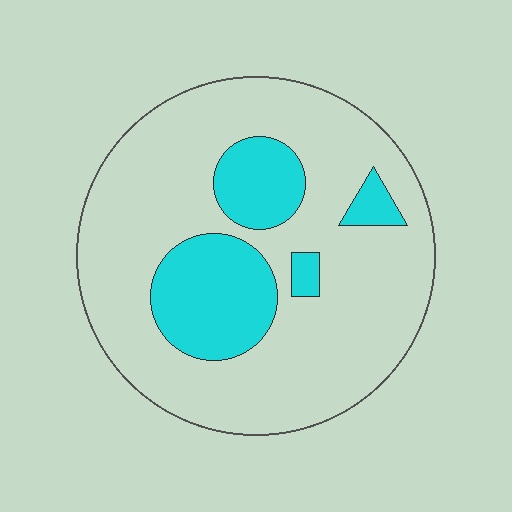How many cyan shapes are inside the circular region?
4.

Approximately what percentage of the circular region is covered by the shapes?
Approximately 25%.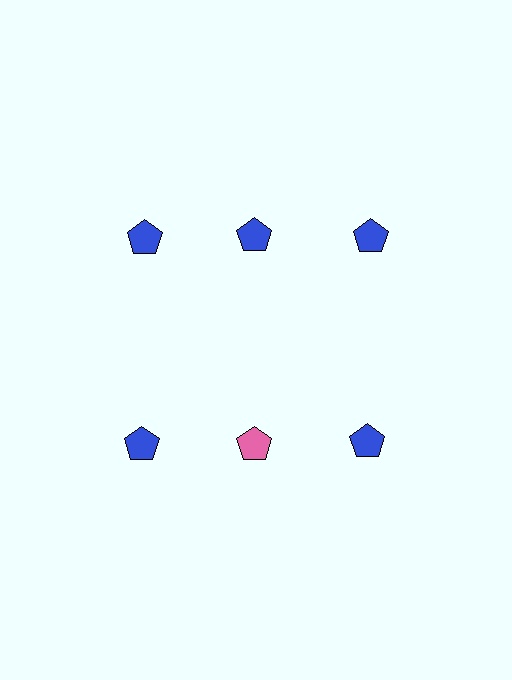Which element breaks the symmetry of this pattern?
The pink pentagon in the second row, second from left column breaks the symmetry. All other shapes are blue pentagons.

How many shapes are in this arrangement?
There are 6 shapes arranged in a grid pattern.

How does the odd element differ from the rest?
It has a different color: pink instead of blue.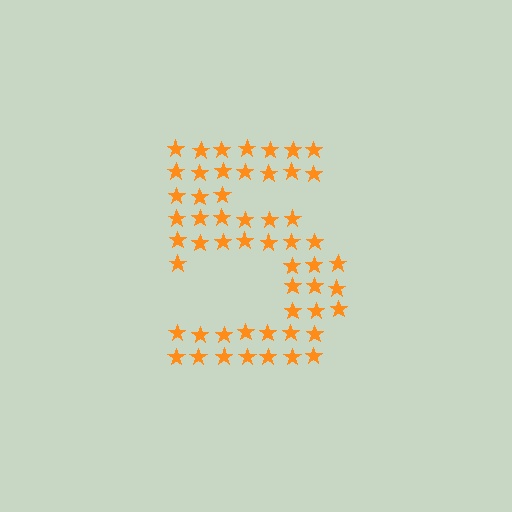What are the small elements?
The small elements are stars.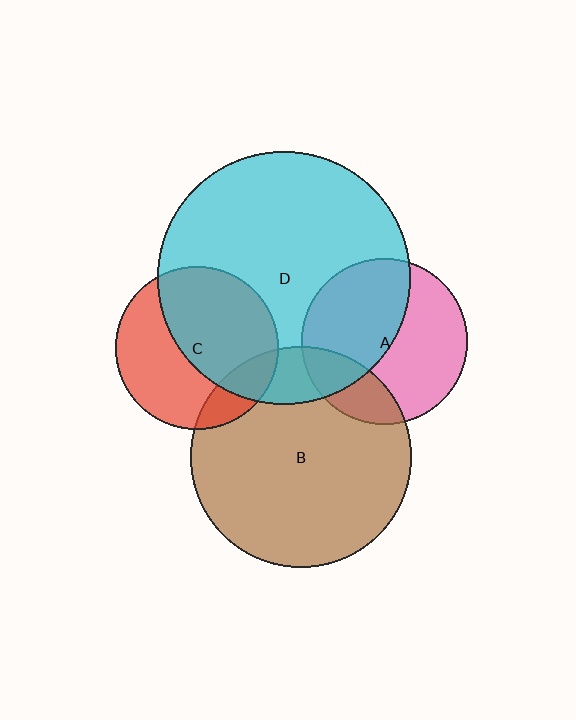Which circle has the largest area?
Circle D (cyan).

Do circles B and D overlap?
Yes.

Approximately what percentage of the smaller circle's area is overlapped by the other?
Approximately 15%.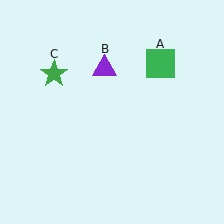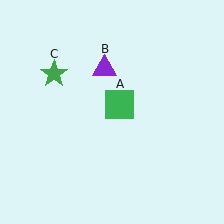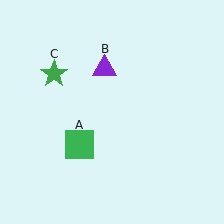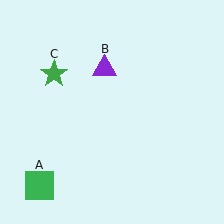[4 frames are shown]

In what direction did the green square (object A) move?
The green square (object A) moved down and to the left.